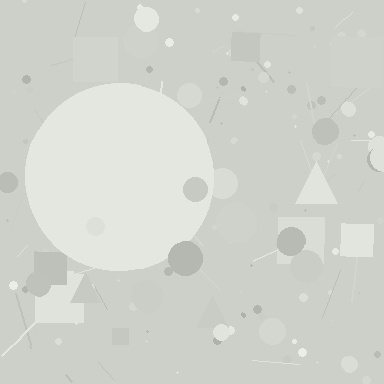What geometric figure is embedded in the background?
A circle is embedded in the background.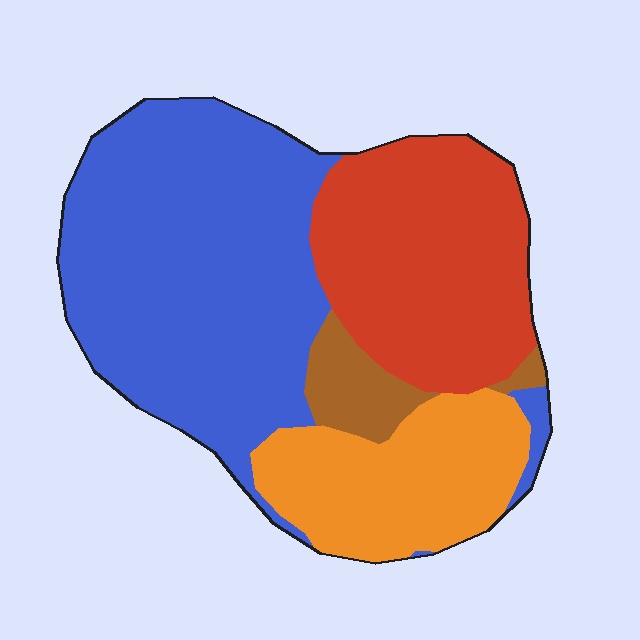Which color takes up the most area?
Blue, at roughly 45%.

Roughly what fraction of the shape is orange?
Orange takes up about one fifth (1/5) of the shape.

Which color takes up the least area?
Brown, at roughly 5%.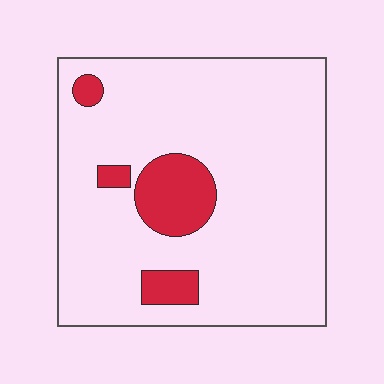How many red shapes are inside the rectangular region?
4.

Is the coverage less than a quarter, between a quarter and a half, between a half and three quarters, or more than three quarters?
Less than a quarter.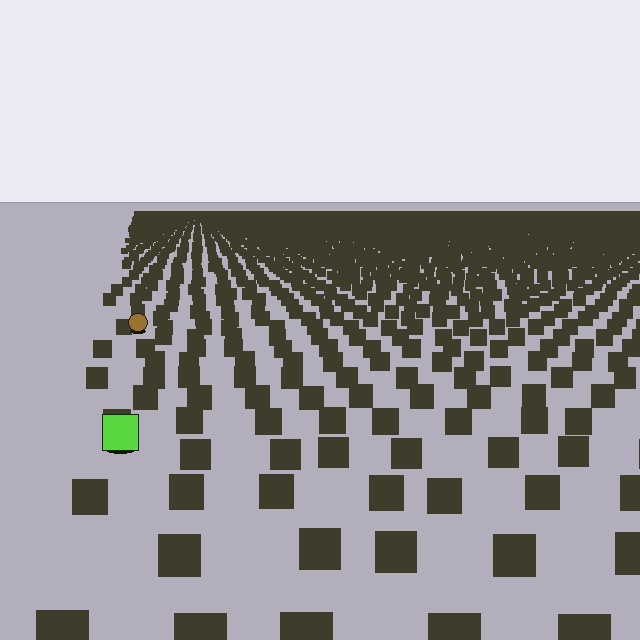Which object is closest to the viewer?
The lime square is closest. The texture marks near it are larger and more spread out.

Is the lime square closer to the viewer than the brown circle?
Yes. The lime square is closer — you can tell from the texture gradient: the ground texture is coarser near it.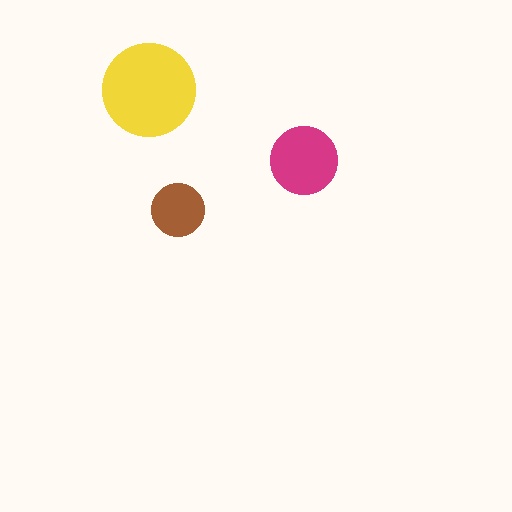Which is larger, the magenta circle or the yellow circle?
The yellow one.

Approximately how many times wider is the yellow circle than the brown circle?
About 2 times wider.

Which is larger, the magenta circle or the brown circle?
The magenta one.